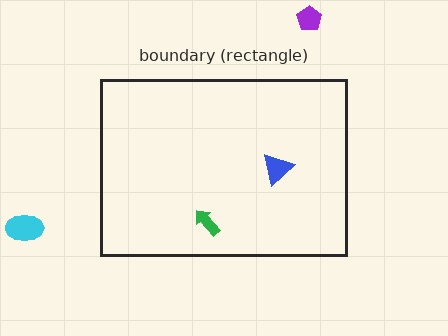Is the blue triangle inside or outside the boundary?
Inside.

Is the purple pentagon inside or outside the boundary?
Outside.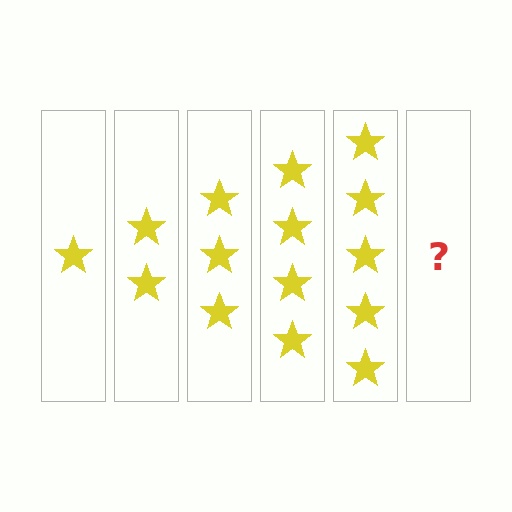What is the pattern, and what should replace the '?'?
The pattern is that each step adds one more star. The '?' should be 6 stars.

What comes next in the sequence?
The next element should be 6 stars.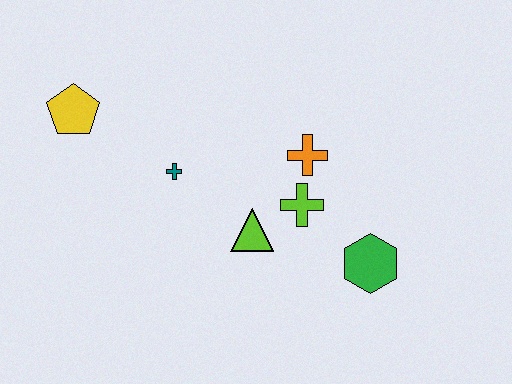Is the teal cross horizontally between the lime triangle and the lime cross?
No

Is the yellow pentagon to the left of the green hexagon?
Yes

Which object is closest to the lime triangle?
The lime cross is closest to the lime triangle.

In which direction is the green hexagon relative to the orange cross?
The green hexagon is below the orange cross.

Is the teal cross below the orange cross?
Yes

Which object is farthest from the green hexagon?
The yellow pentagon is farthest from the green hexagon.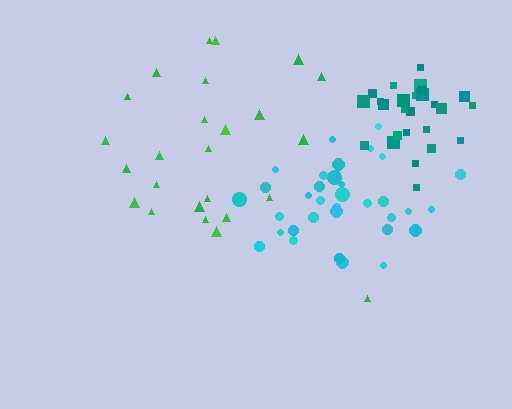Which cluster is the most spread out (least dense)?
Green.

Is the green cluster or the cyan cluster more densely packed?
Cyan.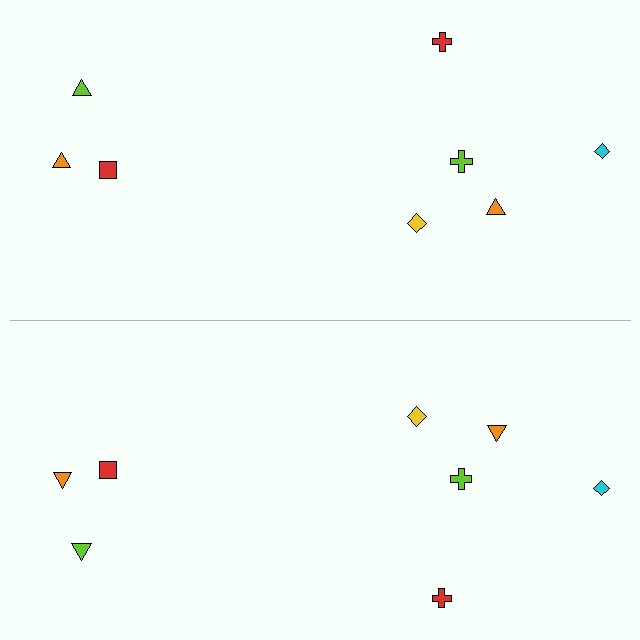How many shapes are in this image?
There are 16 shapes in this image.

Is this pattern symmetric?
Yes, this pattern has bilateral (reflection) symmetry.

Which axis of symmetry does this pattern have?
The pattern has a horizontal axis of symmetry running through the center of the image.